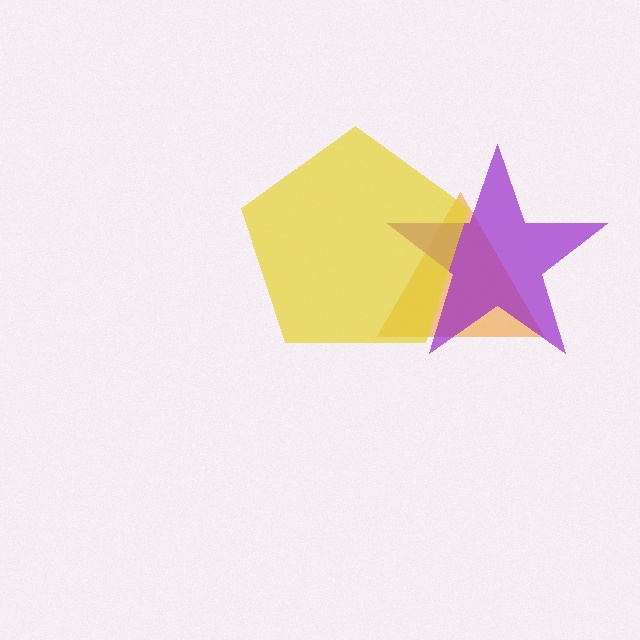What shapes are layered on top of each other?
The layered shapes are: an orange triangle, a purple star, a yellow pentagon.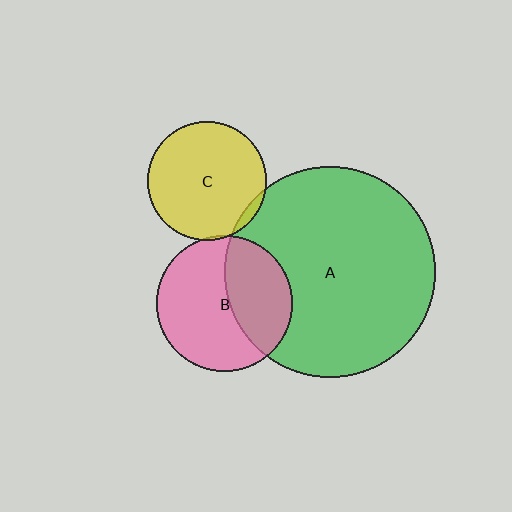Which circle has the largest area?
Circle A (green).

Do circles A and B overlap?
Yes.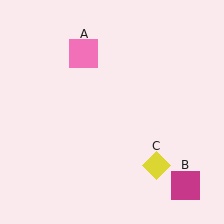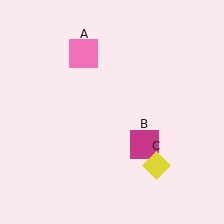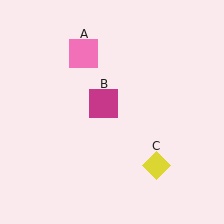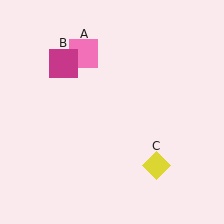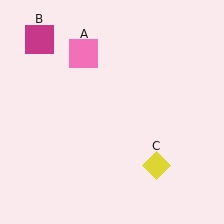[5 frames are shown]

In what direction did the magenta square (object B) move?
The magenta square (object B) moved up and to the left.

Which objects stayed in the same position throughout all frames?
Pink square (object A) and yellow diamond (object C) remained stationary.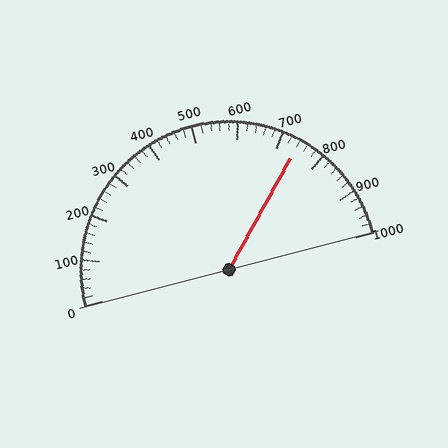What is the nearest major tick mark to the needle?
The nearest major tick mark is 700.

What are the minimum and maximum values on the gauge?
The gauge ranges from 0 to 1000.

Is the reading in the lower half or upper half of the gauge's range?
The reading is in the upper half of the range (0 to 1000).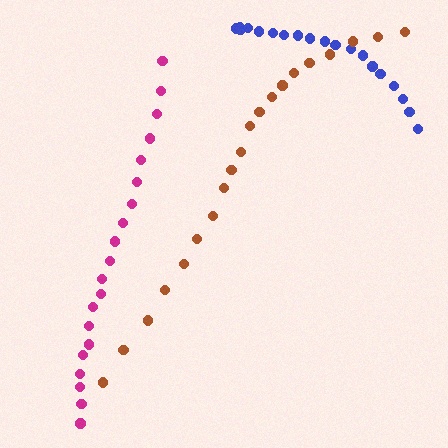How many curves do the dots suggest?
There are 3 distinct paths.